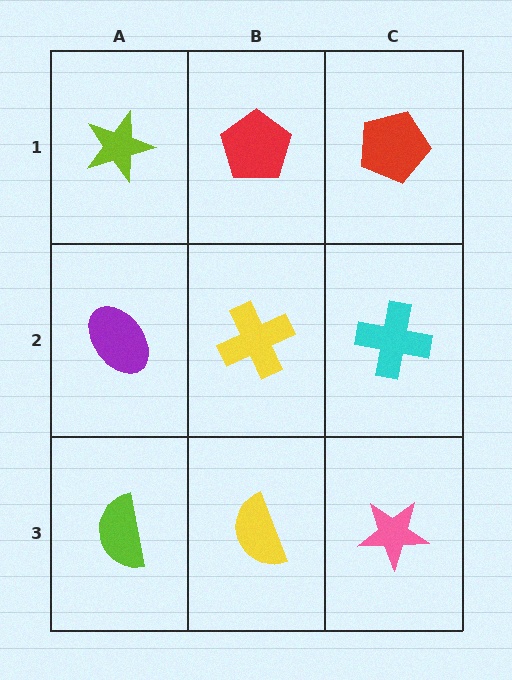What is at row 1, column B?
A red pentagon.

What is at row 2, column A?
A purple ellipse.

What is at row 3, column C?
A pink star.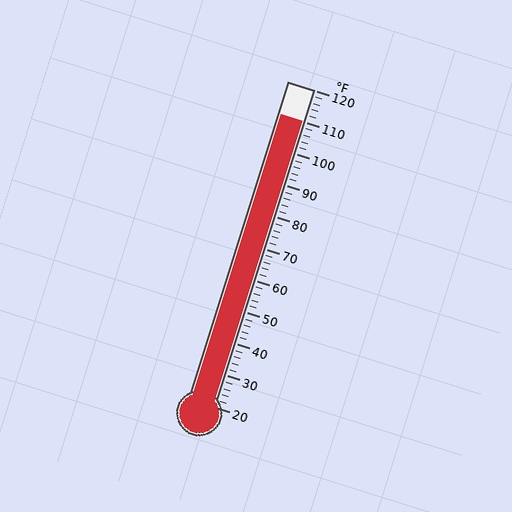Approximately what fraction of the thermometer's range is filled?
The thermometer is filled to approximately 90% of its range.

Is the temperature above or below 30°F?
The temperature is above 30°F.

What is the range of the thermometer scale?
The thermometer scale ranges from 20°F to 120°F.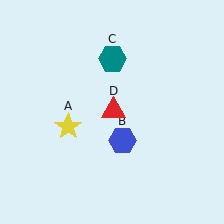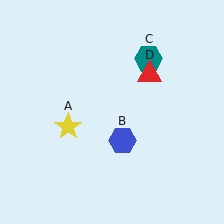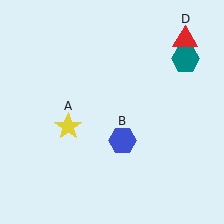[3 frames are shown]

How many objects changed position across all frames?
2 objects changed position: teal hexagon (object C), red triangle (object D).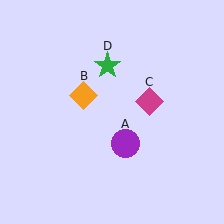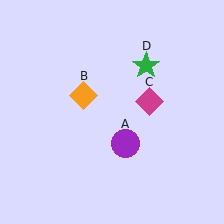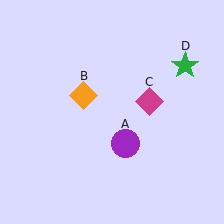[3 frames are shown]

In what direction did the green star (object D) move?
The green star (object D) moved right.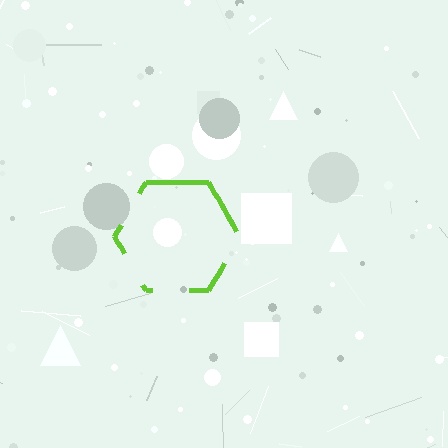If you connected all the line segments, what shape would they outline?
They would outline a hexagon.